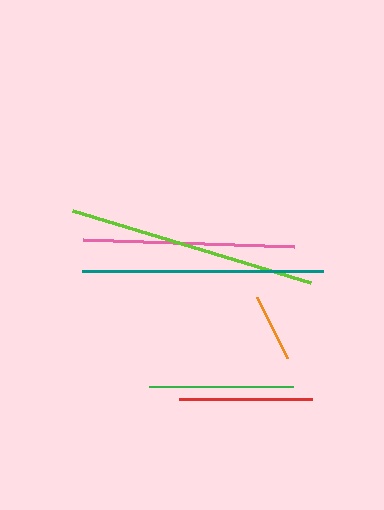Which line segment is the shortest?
The orange line is the shortest at approximately 68 pixels.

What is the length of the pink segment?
The pink segment is approximately 211 pixels long.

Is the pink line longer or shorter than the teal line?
The teal line is longer than the pink line.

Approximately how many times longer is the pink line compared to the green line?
The pink line is approximately 1.5 times the length of the green line.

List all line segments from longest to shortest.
From longest to shortest: lime, teal, pink, green, red, orange.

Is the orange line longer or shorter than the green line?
The green line is longer than the orange line.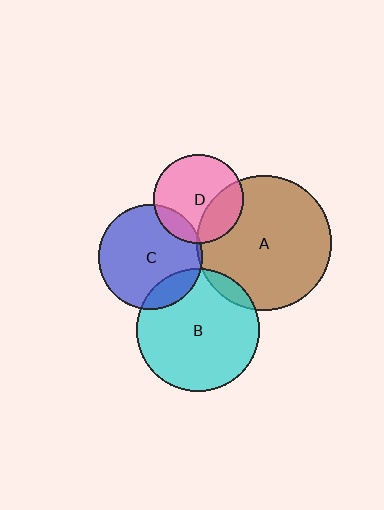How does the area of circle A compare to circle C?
Approximately 1.7 times.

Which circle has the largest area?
Circle A (brown).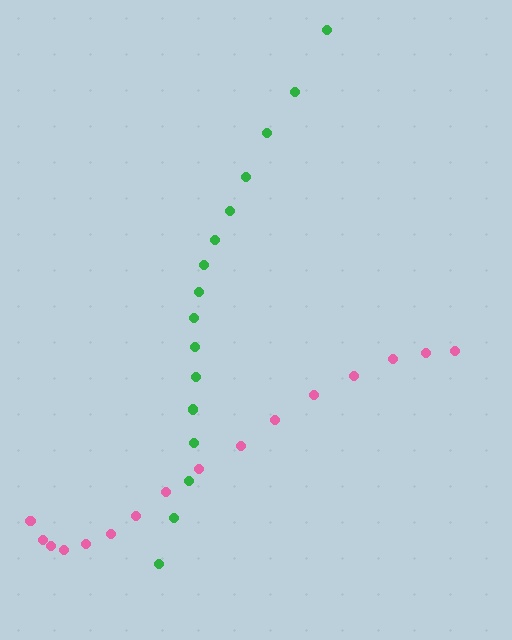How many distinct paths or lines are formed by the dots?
There are 2 distinct paths.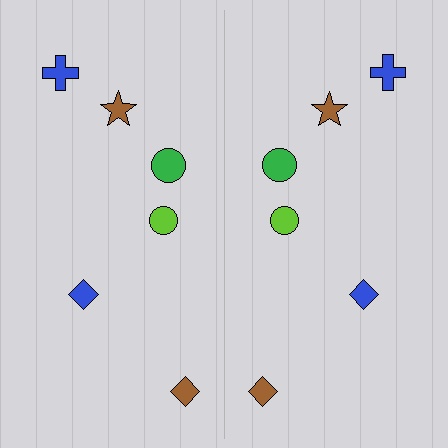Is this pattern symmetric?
Yes, this pattern has bilateral (reflection) symmetry.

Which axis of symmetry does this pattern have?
The pattern has a vertical axis of symmetry running through the center of the image.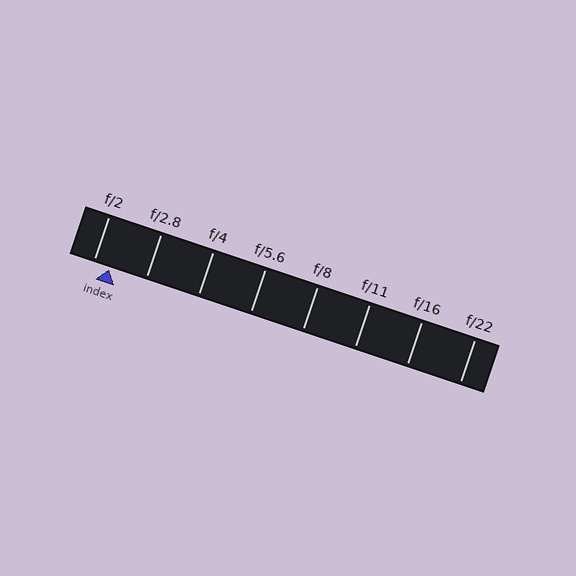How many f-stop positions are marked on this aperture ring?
There are 8 f-stop positions marked.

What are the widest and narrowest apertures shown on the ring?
The widest aperture shown is f/2 and the narrowest is f/22.